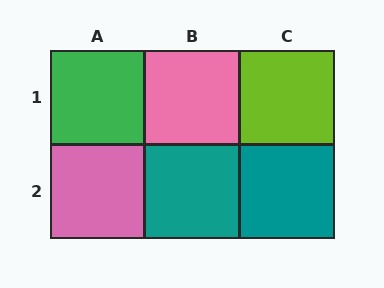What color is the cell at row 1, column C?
Lime.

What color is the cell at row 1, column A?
Green.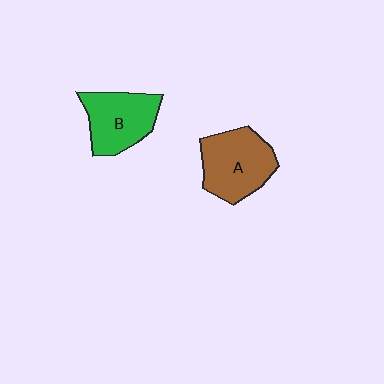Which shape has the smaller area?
Shape B (green).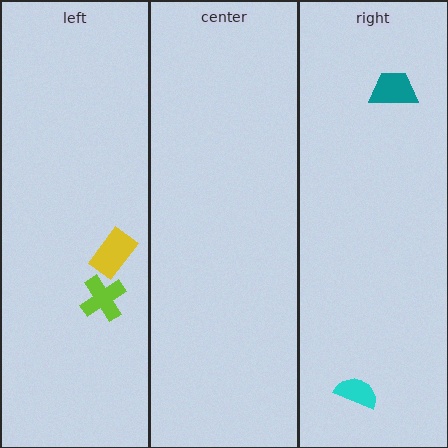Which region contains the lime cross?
The left region.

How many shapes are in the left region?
2.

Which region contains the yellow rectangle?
The left region.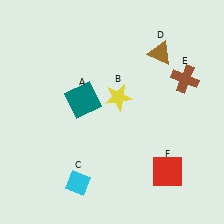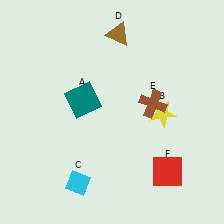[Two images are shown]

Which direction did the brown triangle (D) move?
The brown triangle (D) moved left.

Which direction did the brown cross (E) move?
The brown cross (E) moved left.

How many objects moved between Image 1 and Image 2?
3 objects moved between the two images.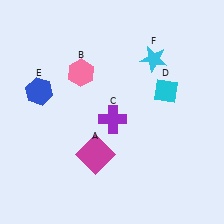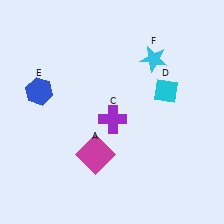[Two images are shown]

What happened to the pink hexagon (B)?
The pink hexagon (B) was removed in Image 2. It was in the top-left area of Image 1.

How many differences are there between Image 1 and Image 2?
There is 1 difference between the two images.